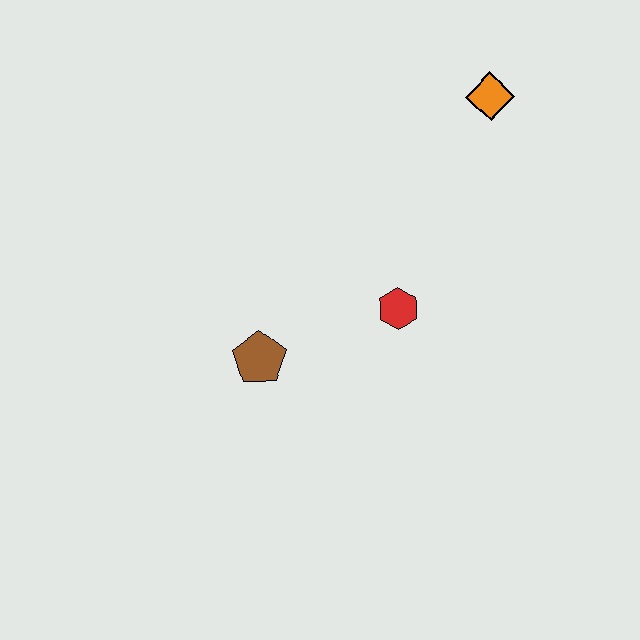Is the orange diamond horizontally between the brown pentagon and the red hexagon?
No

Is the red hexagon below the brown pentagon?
No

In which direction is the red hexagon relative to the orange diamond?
The red hexagon is below the orange diamond.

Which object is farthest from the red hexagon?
The orange diamond is farthest from the red hexagon.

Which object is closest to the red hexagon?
The brown pentagon is closest to the red hexagon.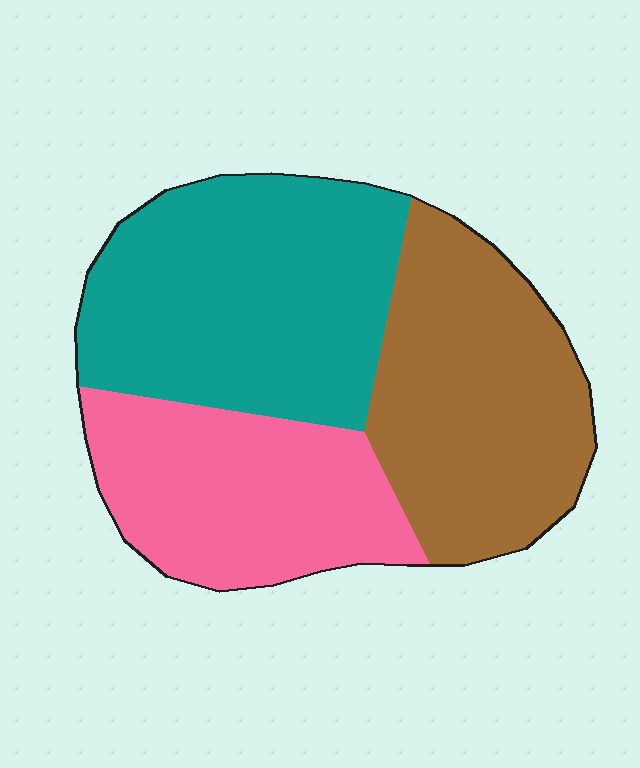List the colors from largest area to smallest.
From largest to smallest: teal, brown, pink.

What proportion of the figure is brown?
Brown covers about 35% of the figure.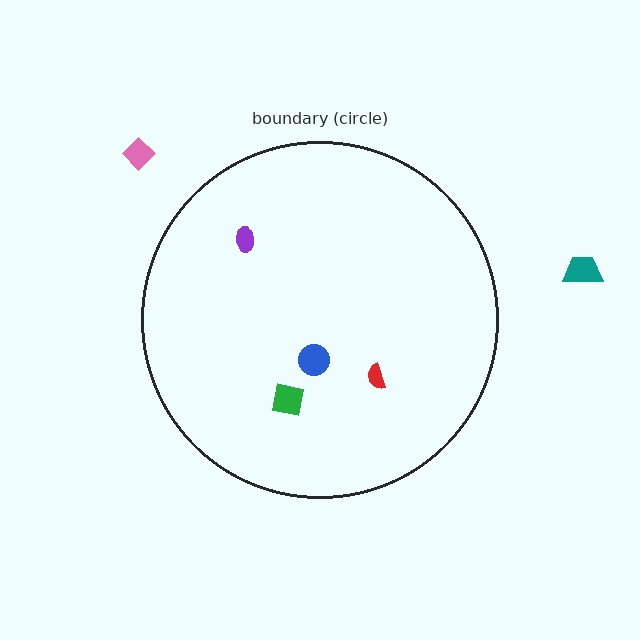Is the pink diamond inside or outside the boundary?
Outside.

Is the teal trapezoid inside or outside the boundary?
Outside.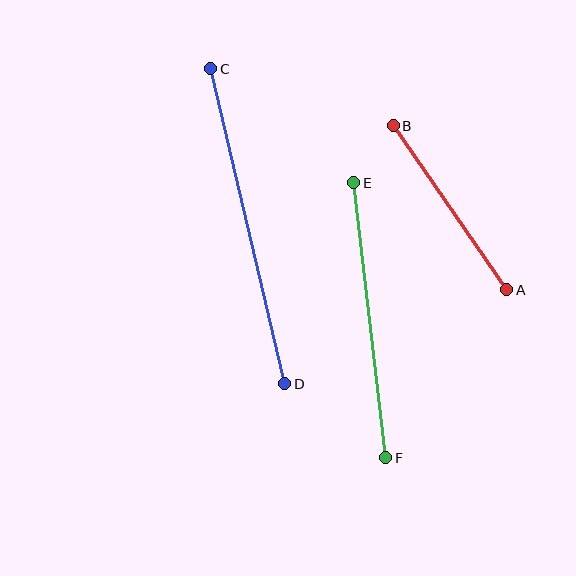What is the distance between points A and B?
The distance is approximately 200 pixels.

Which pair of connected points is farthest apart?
Points C and D are farthest apart.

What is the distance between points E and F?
The distance is approximately 277 pixels.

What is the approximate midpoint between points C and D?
The midpoint is at approximately (248, 226) pixels.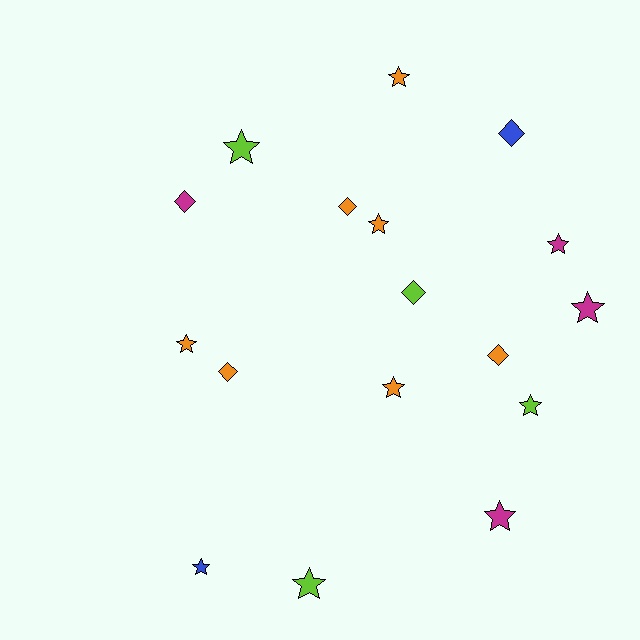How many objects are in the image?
There are 17 objects.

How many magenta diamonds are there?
There is 1 magenta diamond.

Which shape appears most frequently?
Star, with 11 objects.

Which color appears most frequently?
Orange, with 7 objects.